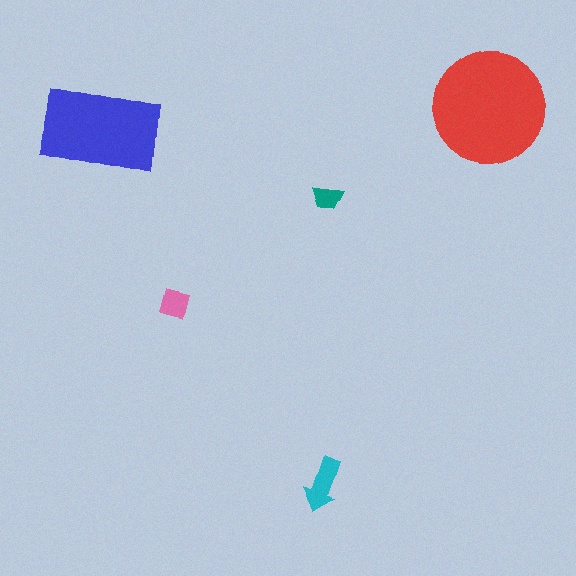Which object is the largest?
The red circle.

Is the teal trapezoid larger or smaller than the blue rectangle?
Smaller.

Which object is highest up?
The red circle is topmost.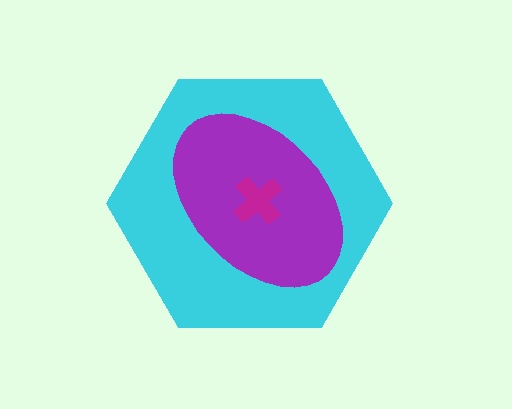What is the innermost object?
The magenta cross.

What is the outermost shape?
The cyan hexagon.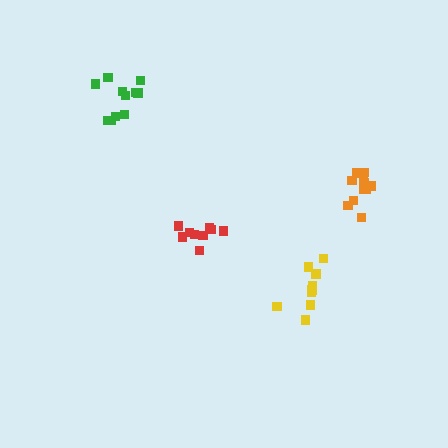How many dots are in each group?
Group 1: 11 dots, Group 2: 9 dots, Group 3: 11 dots, Group 4: 9 dots (40 total).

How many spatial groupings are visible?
There are 4 spatial groupings.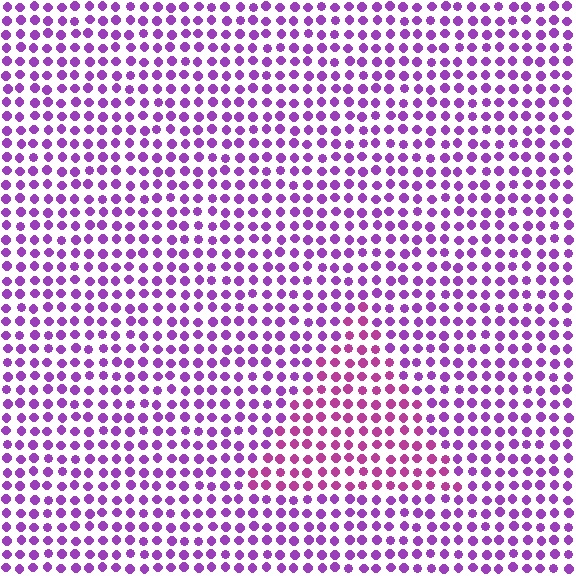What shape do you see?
I see a triangle.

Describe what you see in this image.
The image is filled with small purple elements in a uniform arrangement. A triangle-shaped region is visible where the elements are tinted to a slightly different hue, forming a subtle color boundary.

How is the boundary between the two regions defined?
The boundary is defined purely by a slight shift in hue (about 30 degrees). Spacing, size, and orientation are identical on both sides.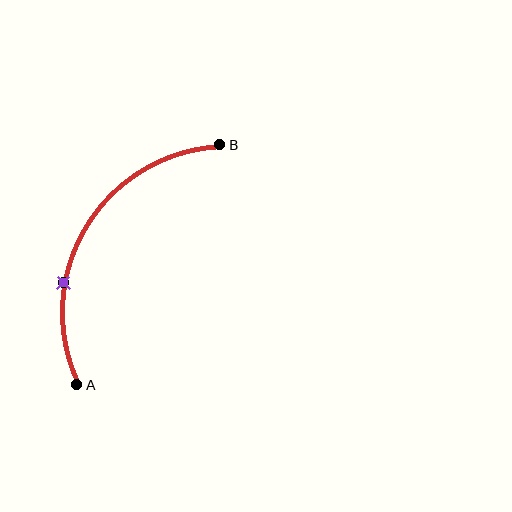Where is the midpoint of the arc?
The arc midpoint is the point on the curve farthest from the straight line joining A and B. It sits to the left of that line.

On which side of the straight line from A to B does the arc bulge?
The arc bulges to the left of the straight line connecting A and B.